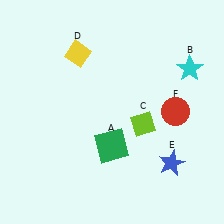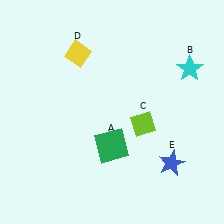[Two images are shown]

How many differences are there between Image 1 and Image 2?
There is 1 difference between the two images.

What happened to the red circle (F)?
The red circle (F) was removed in Image 2. It was in the top-right area of Image 1.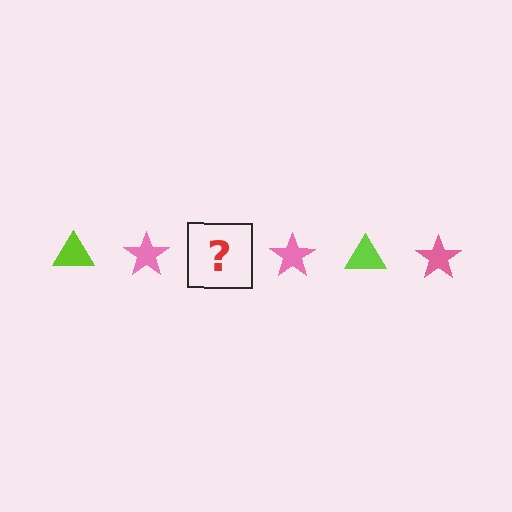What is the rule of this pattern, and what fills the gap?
The rule is that the pattern alternates between lime triangle and pink star. The gap should be filled with a lime triangle.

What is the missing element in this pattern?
The missing element is a lime triangle.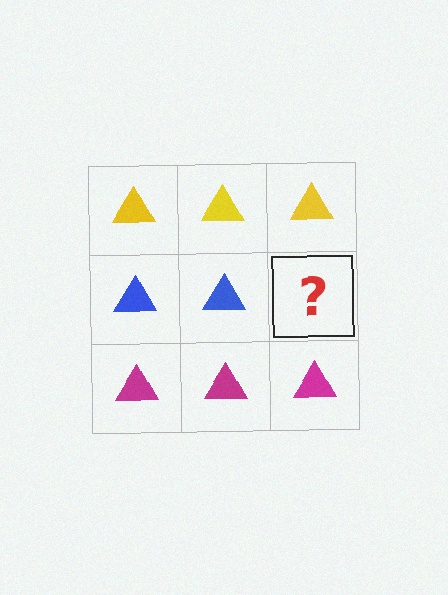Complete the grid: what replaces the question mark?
The question mark should be replaced with a blue triangle.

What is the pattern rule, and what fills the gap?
The rule is that each row has a consistent color. The gap should be filled with a blue triangle.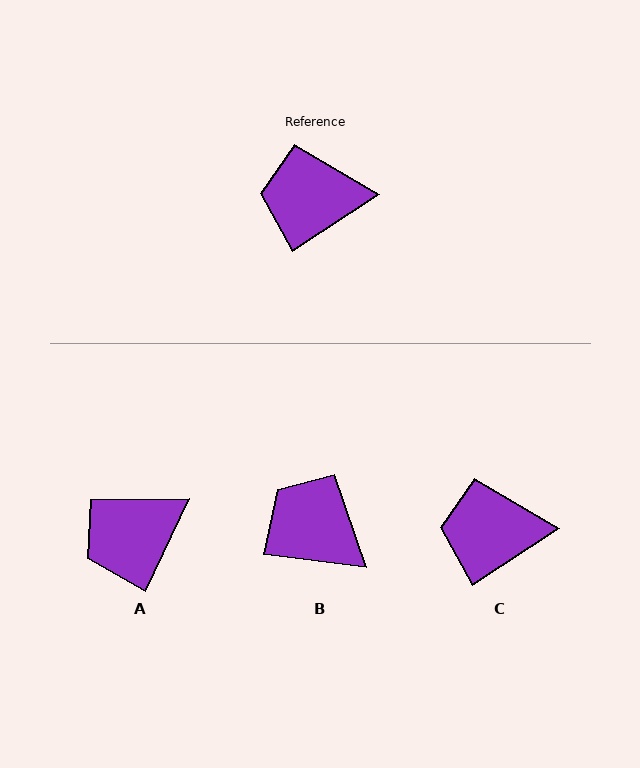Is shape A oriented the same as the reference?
No, it is off by about 32 degrees.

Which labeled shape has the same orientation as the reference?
C.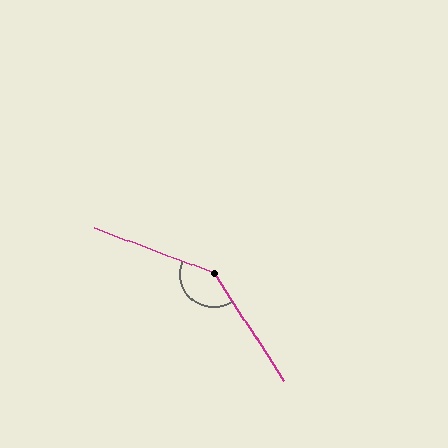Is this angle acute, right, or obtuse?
It is obtuse.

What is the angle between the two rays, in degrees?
Approximately 144 degrees.